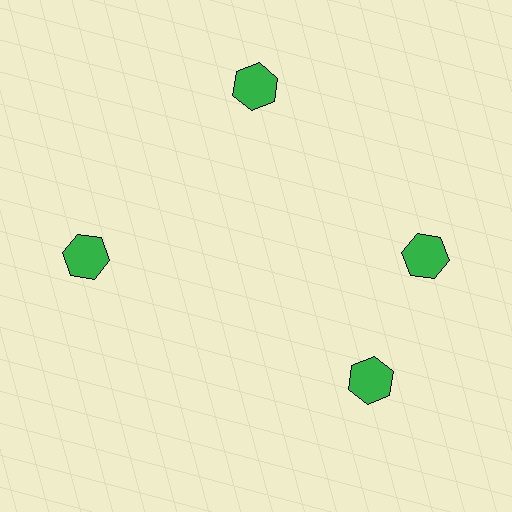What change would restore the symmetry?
The symmetry would be restored by rotating it back into even spacing with its neighbors so that all 4 hexagons sit at equal angles and equal distance from the center.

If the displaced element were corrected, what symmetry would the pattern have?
It would have 4-fold rotational symmetry — the pattern would map onto itself every 90 degrees.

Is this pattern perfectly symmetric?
No. The 4 green hexagons are arranged in a ring, but one element near the 6 o'clock position is rotated out of alignment along the ring, breaking the 4-fold rotational symmetry.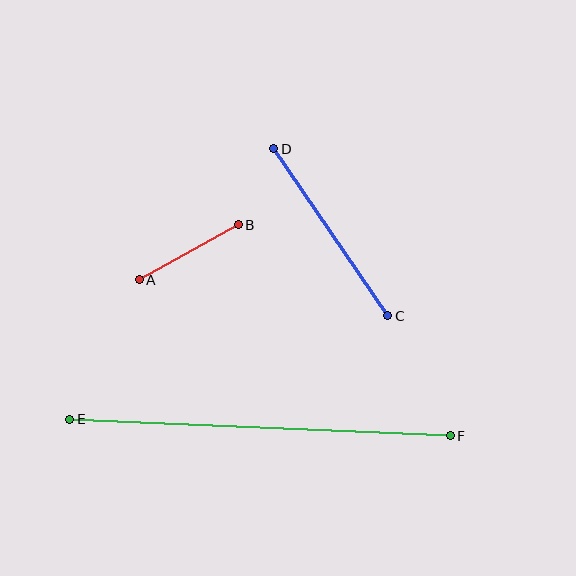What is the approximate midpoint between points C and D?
The midpoint is at approximately (331, 232) pixels.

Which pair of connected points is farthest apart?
Points E and F are farthest apart.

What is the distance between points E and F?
The distance is approximately 381 pixels.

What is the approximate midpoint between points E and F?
The midpoint is at approximately (260, 428) pixels.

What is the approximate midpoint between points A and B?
The midpoint is at approximately (189, 252) pixels.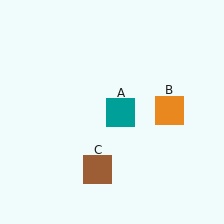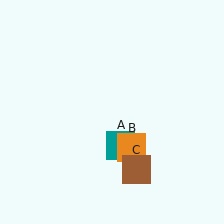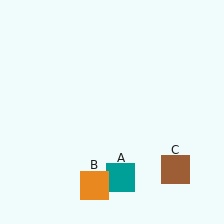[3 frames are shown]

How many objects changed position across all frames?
3 objects changed position: teal square (object A), orange square (object B), brown square (object C).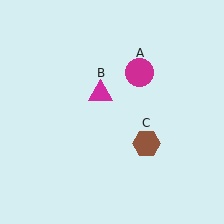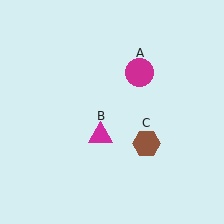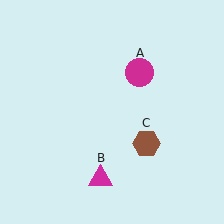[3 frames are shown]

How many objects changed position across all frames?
1 object changed position: magenta triangle (object B).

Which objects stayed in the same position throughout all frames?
Magenta circle (object A) and brown hexagon (object C) remained stationary.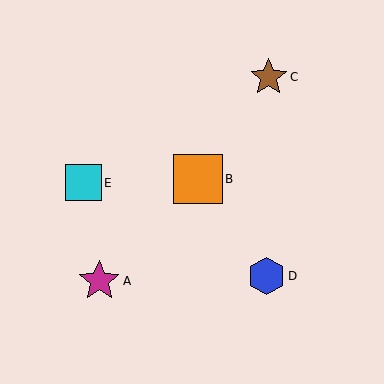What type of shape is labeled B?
Shape B is an orange square.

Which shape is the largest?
The orange square (labeled B) is the largest.